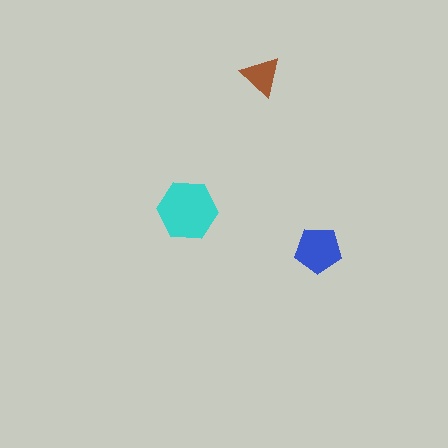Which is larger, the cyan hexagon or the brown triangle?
The cyan hexagon.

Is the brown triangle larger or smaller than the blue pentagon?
Smaller.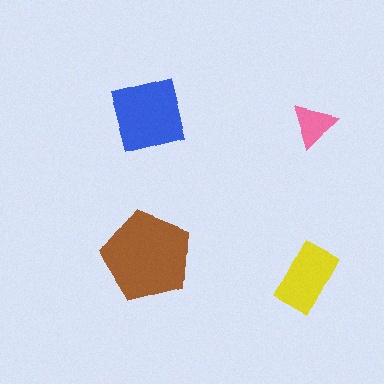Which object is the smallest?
The pink triangle.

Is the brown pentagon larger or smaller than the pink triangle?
Larger.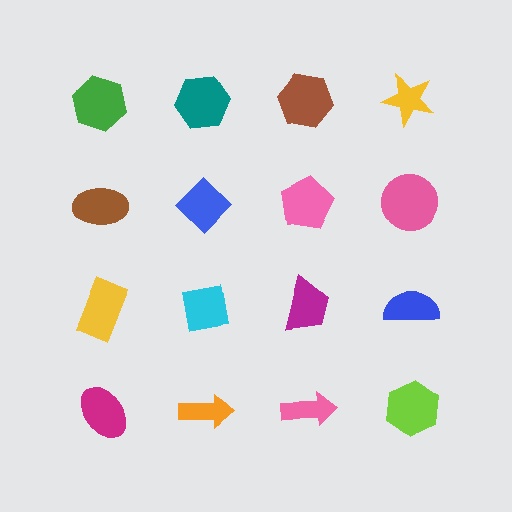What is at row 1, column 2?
A teal hexagon.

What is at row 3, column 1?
A yellow rectangle.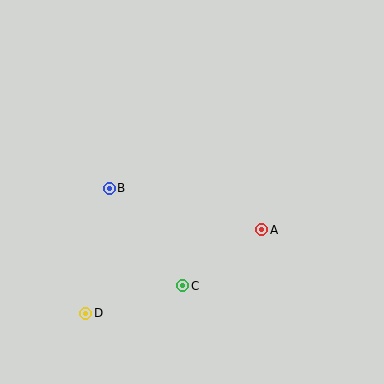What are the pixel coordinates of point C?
Point C is at (183, 286).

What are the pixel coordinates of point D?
Point D is at (86, 313).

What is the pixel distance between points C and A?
The distance between C and A is 97 pixels.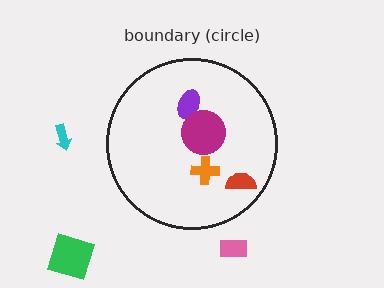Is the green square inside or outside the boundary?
Outside.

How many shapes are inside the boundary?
4 inside, 3 outside.